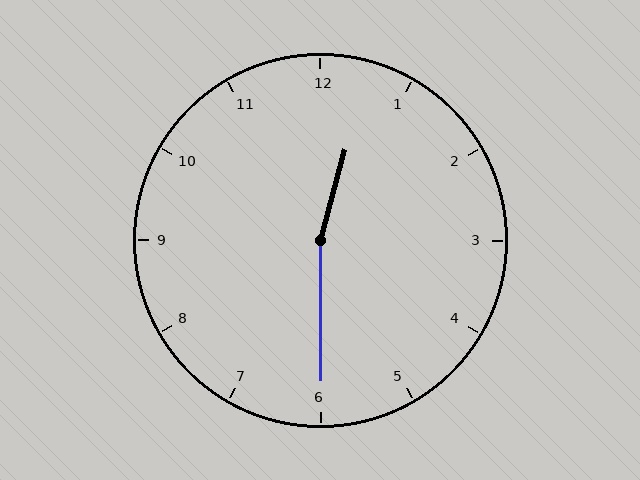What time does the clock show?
12:30.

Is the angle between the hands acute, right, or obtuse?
It is obtuse.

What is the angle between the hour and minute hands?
Approximately 165 degrees.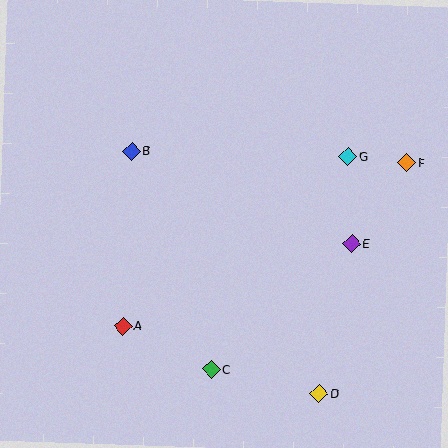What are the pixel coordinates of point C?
Point C is at (212, 370).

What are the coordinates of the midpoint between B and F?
The midpoint between B and F is at (269, 157).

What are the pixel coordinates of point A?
Point A is at (123, 326).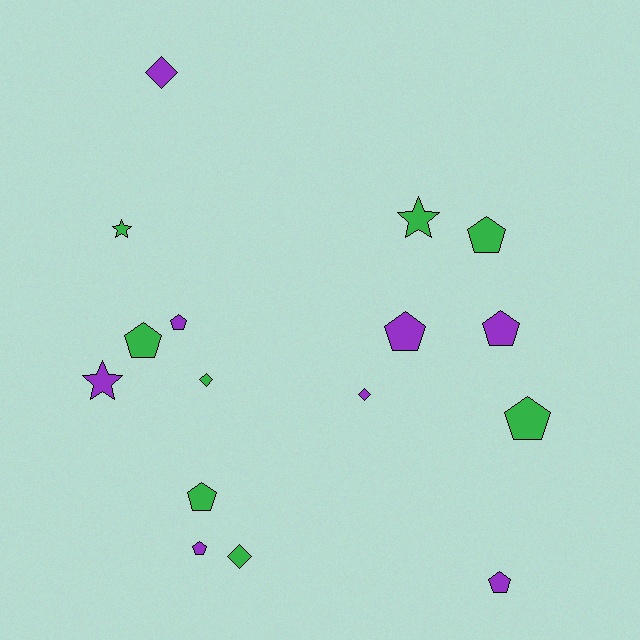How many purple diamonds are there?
There are 2 purple diamonds.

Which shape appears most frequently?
Pentagon, with 9 objects.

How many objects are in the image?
There are 16 objects.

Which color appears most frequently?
Green, with 8 objects.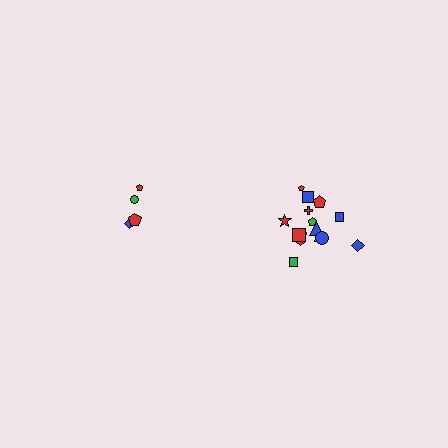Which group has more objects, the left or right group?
The right group.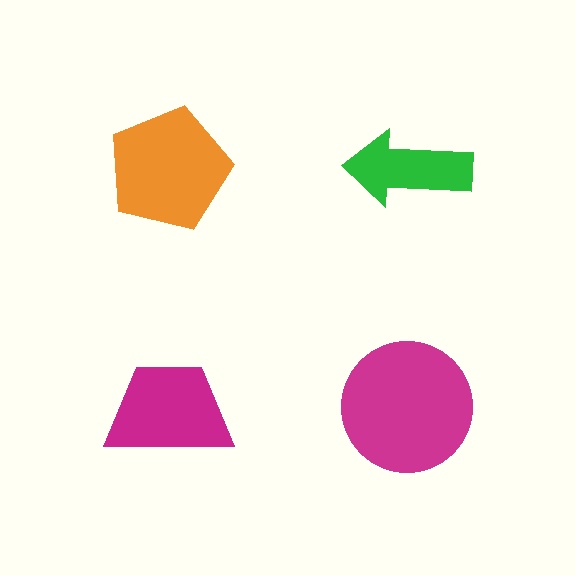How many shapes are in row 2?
2 shapes.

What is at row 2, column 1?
A magenta trapezoid.